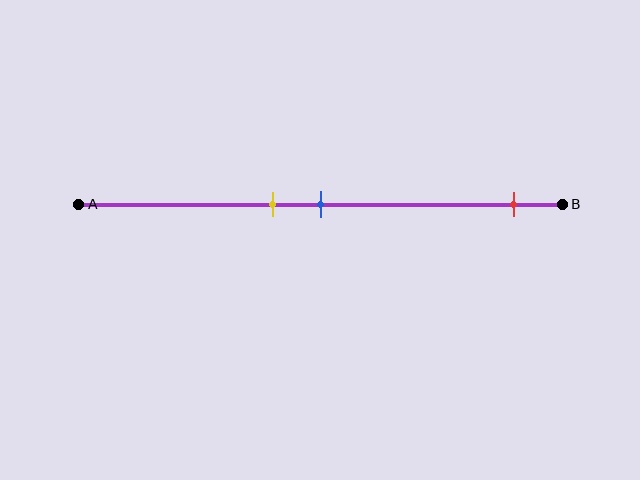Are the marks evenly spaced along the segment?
No, the marks are not evenly spaced.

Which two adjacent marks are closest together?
The yellow and blue marks are the closest adjacent pair.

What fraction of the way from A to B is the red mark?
The red mark is approximately 90% (0.9) of the way from A to B.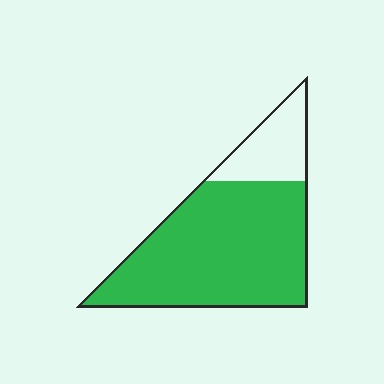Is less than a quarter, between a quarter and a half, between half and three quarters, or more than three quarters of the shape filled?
More than three quarters.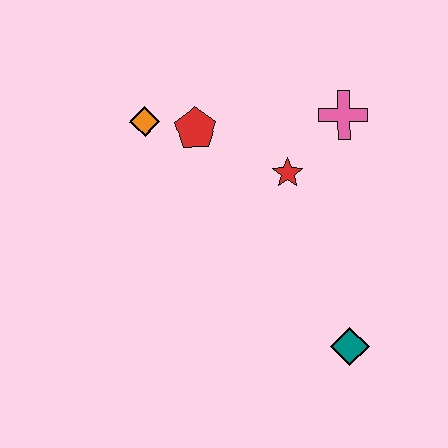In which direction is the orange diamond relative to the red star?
The orange diamond is to the left of the red star.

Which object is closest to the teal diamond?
The red star is closest to the teal diamond.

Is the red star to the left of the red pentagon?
No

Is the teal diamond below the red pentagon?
Yes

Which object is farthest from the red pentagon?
The teal diamond is farthest from the red pentagon.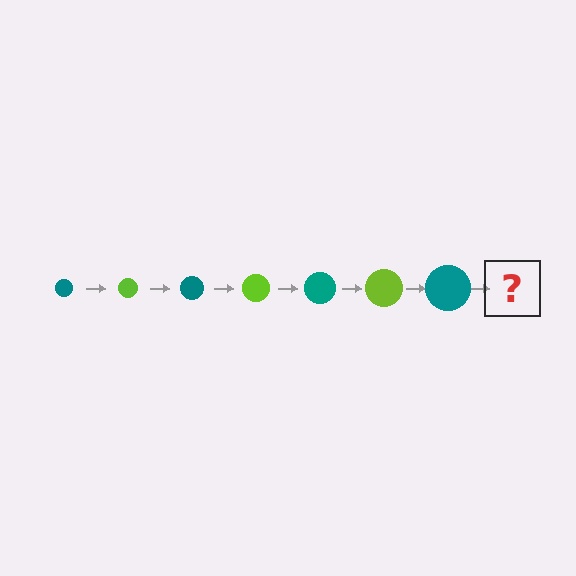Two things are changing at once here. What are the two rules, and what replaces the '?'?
The two rules are that the circle grows larger each step and the color cycles through teal and lime. The '?' should be a lime circle, larger than the previous one.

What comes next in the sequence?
The next element should be a lime circle, larger than the previous one.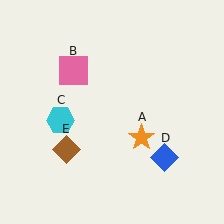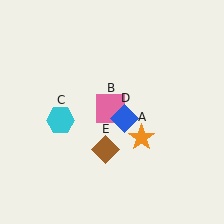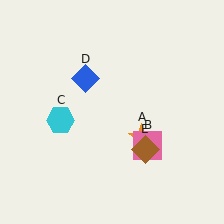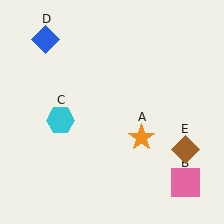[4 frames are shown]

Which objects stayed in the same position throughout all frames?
Orange star (object A) and cyan hexagon (object C) remained stationary.